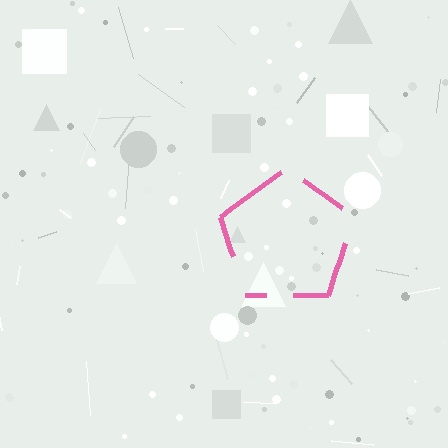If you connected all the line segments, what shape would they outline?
They would outline a pentagon.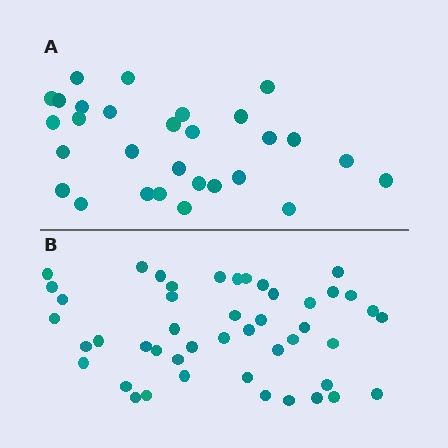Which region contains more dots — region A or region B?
Region B (the bottom region) has more dots.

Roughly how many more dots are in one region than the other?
Region B has approximately 15 more dots than region A.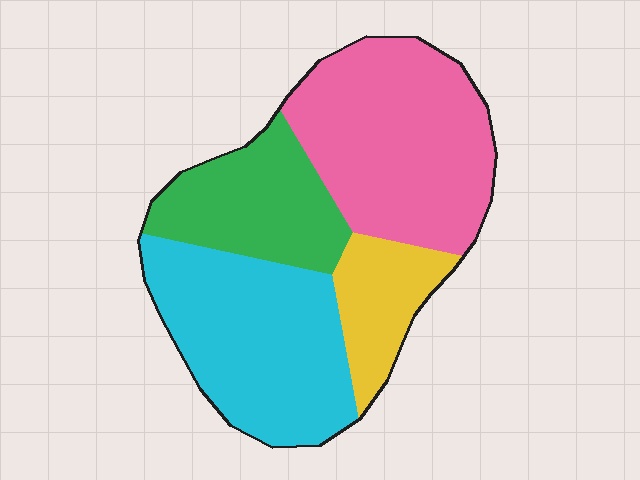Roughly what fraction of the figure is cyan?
Cyan takes up about one third (1/3) of the figure.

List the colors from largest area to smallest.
From largest to smallest: pink, cyan, green, yellow.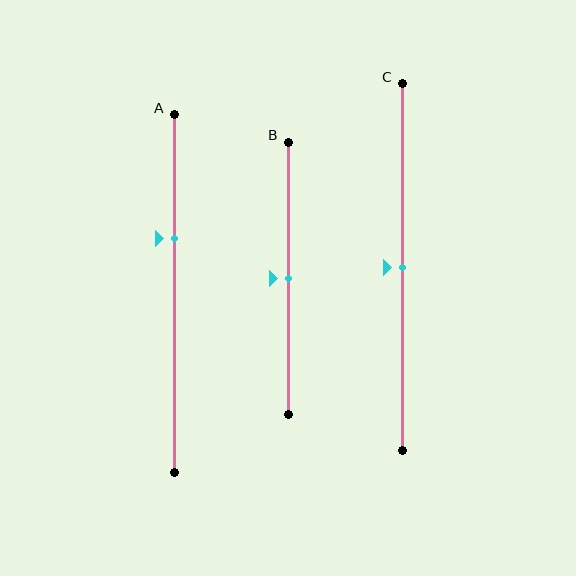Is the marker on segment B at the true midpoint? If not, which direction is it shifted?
Yes, the marker on segment B is at the true midpoint.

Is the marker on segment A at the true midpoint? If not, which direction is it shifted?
No, the marker on segment A is shifted upward by about 16% of the segment length.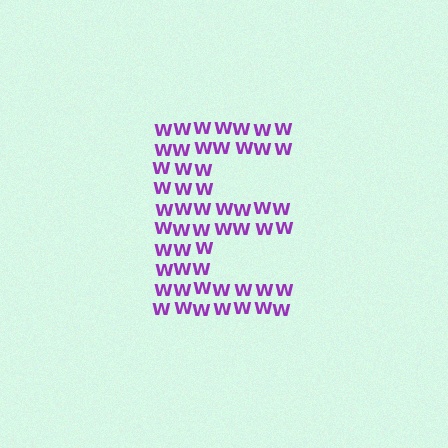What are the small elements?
The small elements are letter W's.